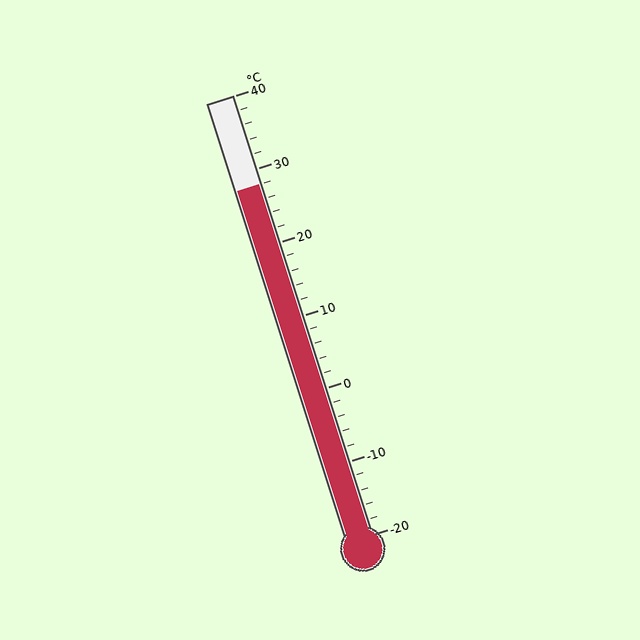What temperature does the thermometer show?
The thermometer shows approximately 28°C.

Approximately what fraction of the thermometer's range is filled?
The thermometer is filled to approximately 80% of its range.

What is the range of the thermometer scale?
The thermometer scale ranges from -20°C to 40°C.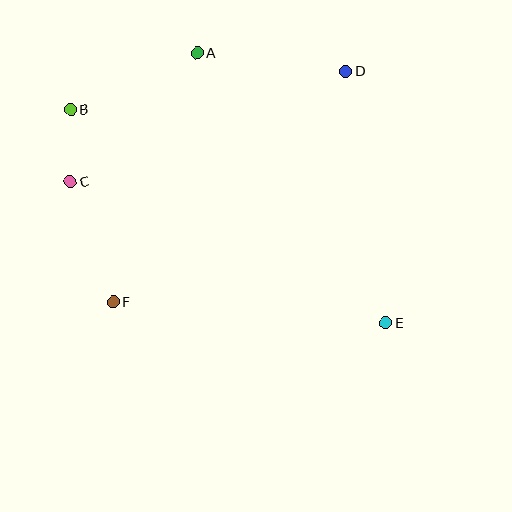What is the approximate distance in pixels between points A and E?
The distance between A and E is approximately 329 pixels.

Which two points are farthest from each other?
Points B and E are farthest from each other.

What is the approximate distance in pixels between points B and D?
The distance between B and D is approximately 278 pixels.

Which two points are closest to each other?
Points B and C are closest to each other.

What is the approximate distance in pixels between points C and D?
The distance between C and D is approximately 297 pixels.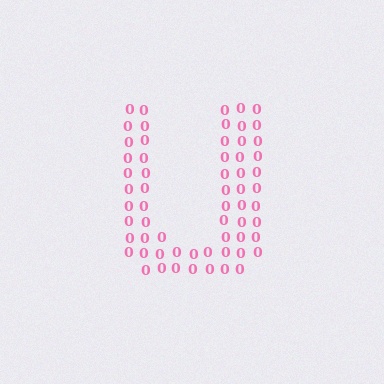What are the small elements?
The small elements are digit 0's.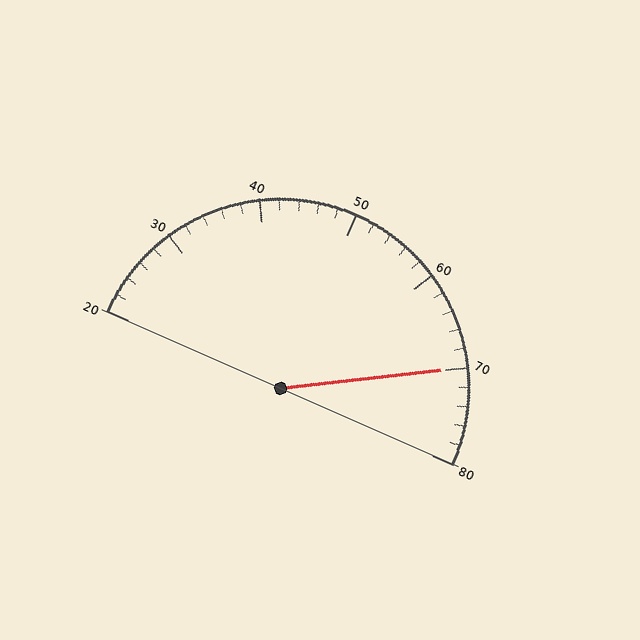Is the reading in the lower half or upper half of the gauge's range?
The reading is in the upper half of the range (20 to 80).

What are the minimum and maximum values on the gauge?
The gauge ranges from 20 to 80.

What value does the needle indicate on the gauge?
The needle indicates approximately 70.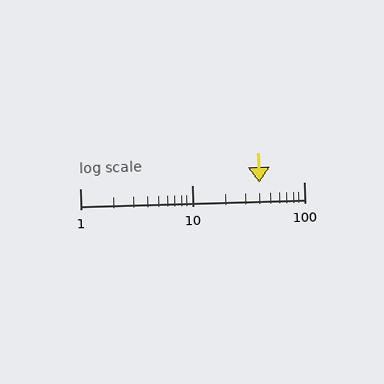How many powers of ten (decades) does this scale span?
The scale spans 2 decades, from 1 to 100.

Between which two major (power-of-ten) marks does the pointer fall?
The pointer is between 10 and 100.